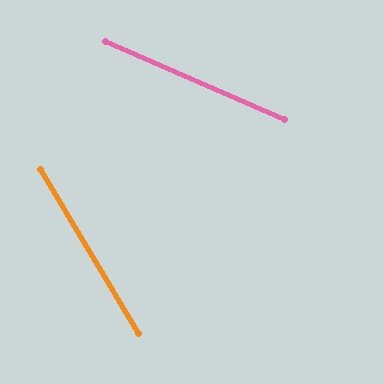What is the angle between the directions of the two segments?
Approximately 35 degrees.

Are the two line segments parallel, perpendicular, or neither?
Neither parallel nor perpendicular — they differ by about 35°.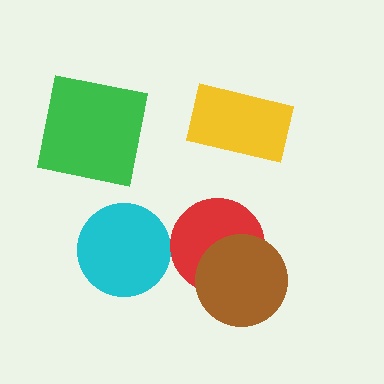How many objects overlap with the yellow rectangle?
0 objects overlap with the yellow rectangle.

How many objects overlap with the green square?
0 objects overlap with the green square.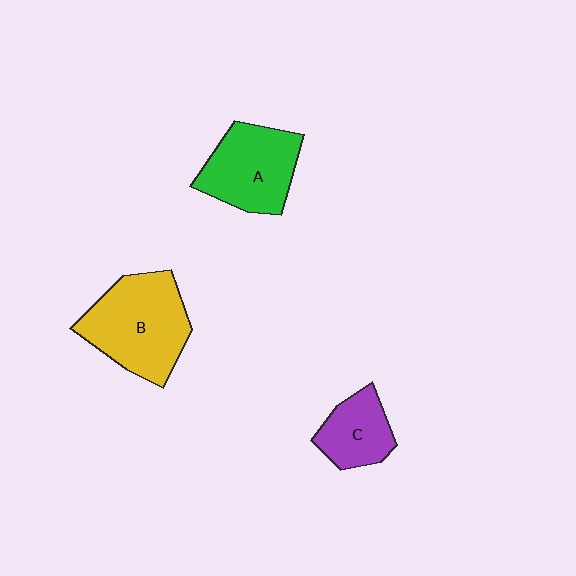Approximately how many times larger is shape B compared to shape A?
Approximately 1.2 times.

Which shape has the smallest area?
Shape C (purple).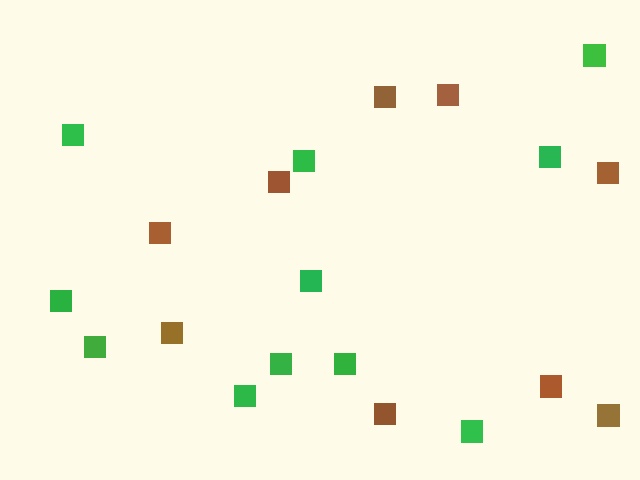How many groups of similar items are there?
There are 2 groups: one group of brown squares (9) and one group of green squares (11).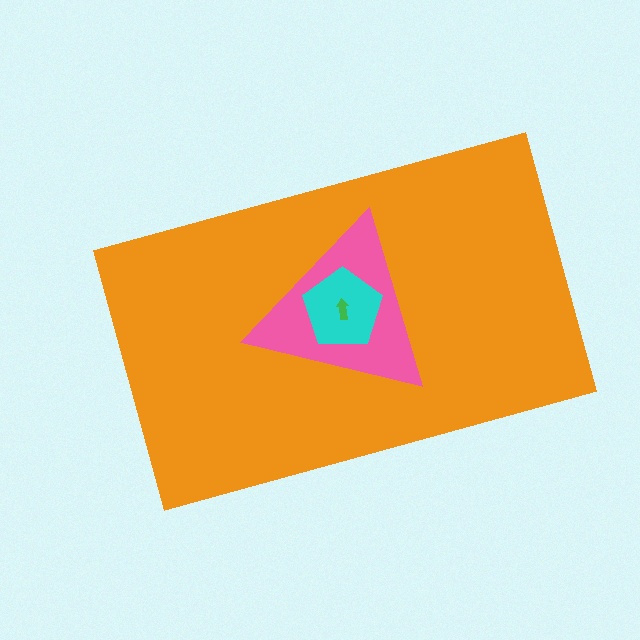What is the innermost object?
The green arrow.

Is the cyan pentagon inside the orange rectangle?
Yes.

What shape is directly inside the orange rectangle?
The pink triangle.